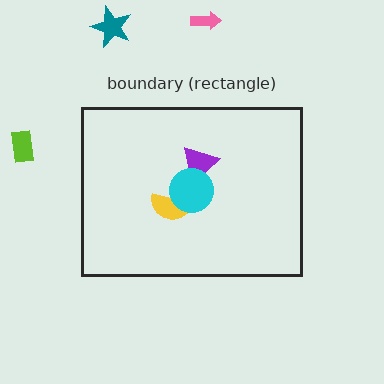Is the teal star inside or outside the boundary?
Outside.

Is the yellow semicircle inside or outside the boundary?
Inside.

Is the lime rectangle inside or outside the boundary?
Outside.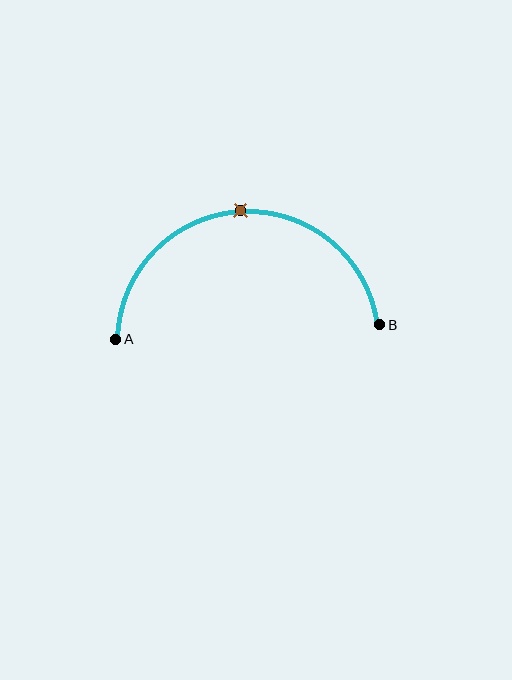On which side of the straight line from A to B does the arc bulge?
The arc bulges above the straight line connecting A and B.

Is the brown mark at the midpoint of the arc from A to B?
Yes. The brown mark lies on the arc at equal arc-length from both A and B — it is the arc midpoint.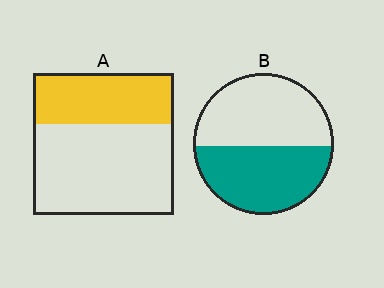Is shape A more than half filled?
No.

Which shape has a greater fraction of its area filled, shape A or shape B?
Shape B.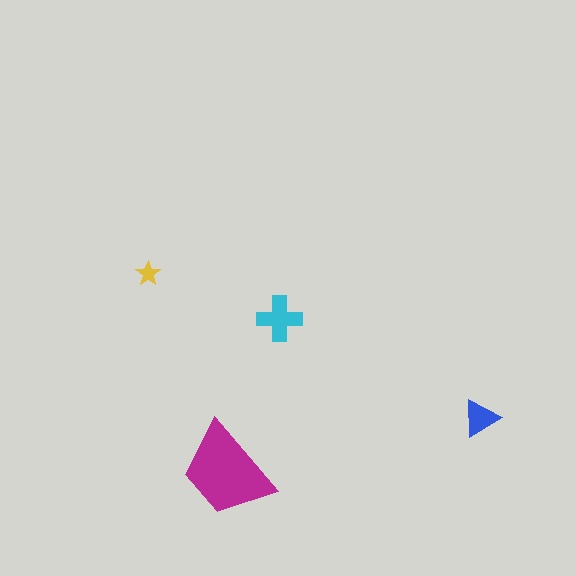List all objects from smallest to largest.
The yellow star, the blue triangle, the cyan cross, the magenta trapezoid.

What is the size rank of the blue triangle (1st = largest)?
3rd.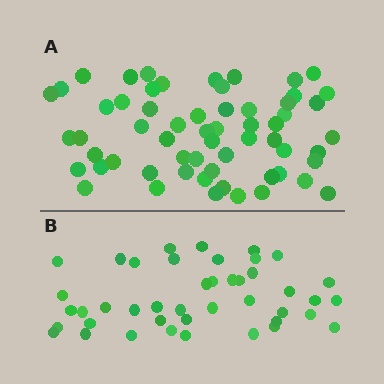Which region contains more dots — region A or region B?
Region A (the top region) has more dots.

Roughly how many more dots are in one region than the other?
Region A has approximately 15 more dots than region B.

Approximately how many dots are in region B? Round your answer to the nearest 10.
About 40 dots. (The exact count is 43, which rounds to 40.)